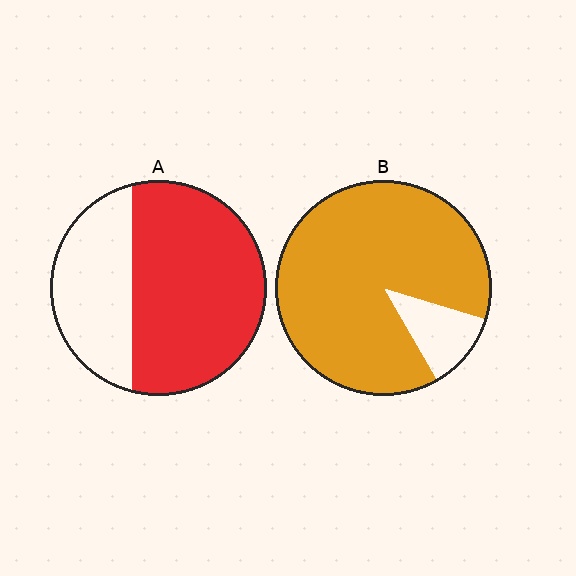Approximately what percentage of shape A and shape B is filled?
A is approximately 65% and B is approximately 90%.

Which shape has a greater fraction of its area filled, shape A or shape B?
Shape B.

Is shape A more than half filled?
Yes.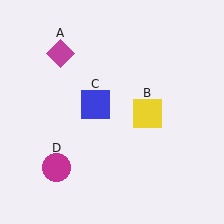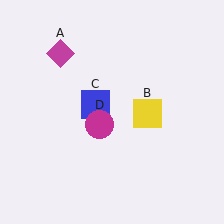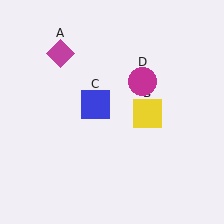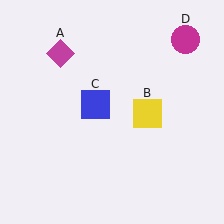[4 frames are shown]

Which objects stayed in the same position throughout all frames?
Magenta diamond (object A) and yellow square (object B) and blue square (object C) remained stationary.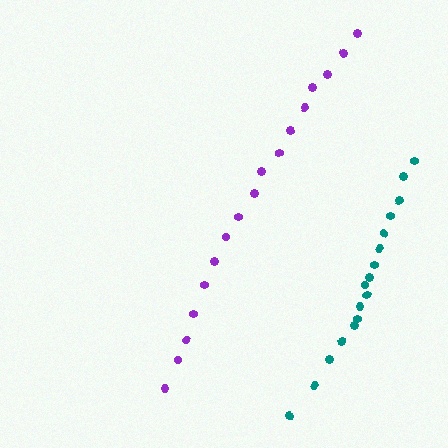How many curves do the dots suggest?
There are 2 distinct paths.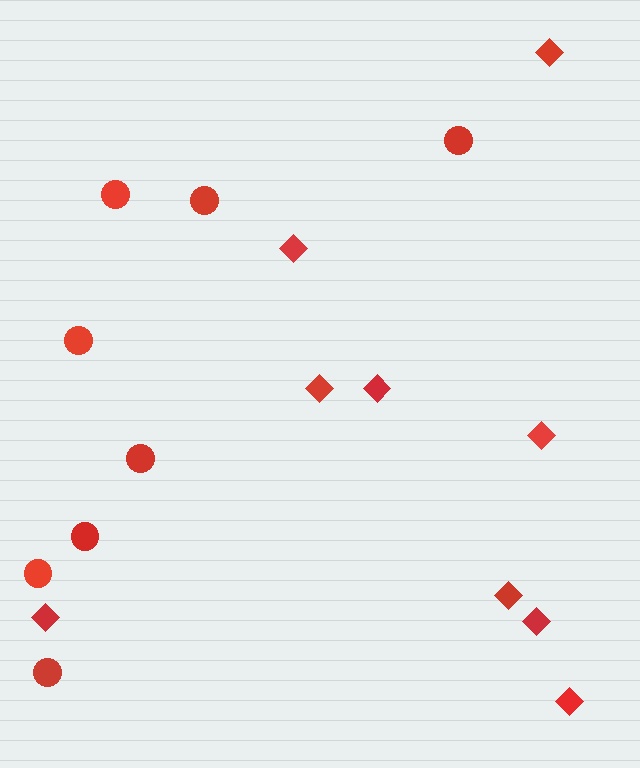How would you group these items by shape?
There are 2 groups: one group of circles (8) and one group of diamonds (9).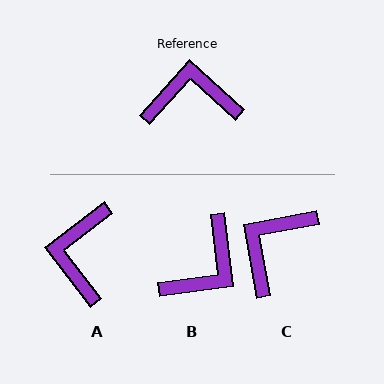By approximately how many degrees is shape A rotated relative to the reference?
Approximately 80 degrees counter-clockwise.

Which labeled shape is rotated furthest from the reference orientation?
B, about 131 degrees away.